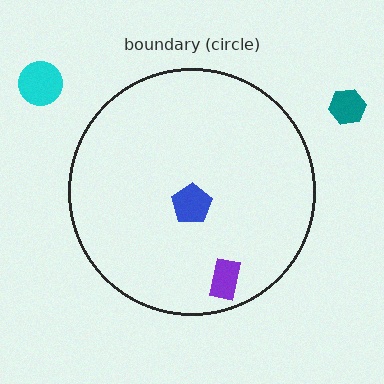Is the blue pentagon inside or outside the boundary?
Inside.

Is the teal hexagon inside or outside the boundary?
Outside.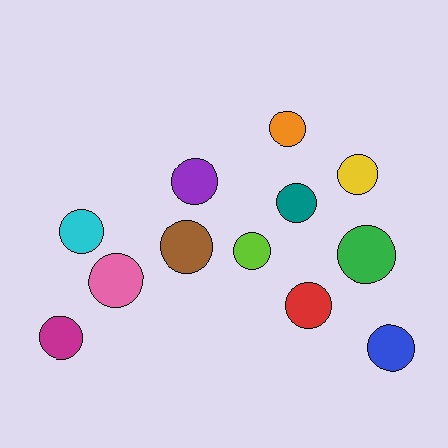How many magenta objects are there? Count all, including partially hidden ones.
There is 1 magenta object.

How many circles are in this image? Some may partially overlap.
There are 12 circles.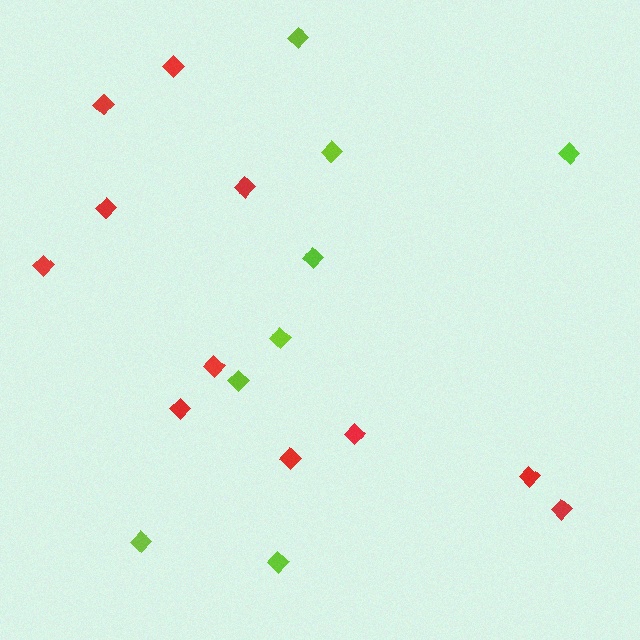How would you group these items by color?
There are 2 groups: one group of lime diamonds (8) and one group of red diamonds (11).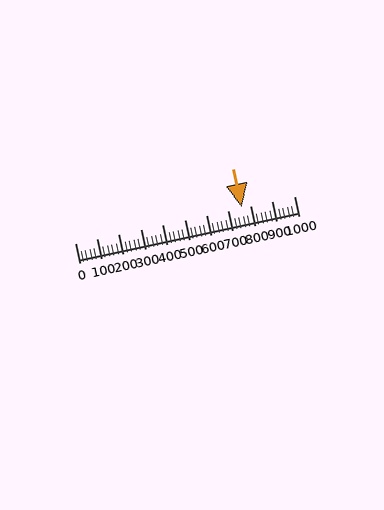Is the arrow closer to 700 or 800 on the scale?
The arrow is closer to 800.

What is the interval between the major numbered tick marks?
The major tick marks are spaced 100 units apart.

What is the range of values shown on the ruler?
The ruler shows values from 0 to 1000.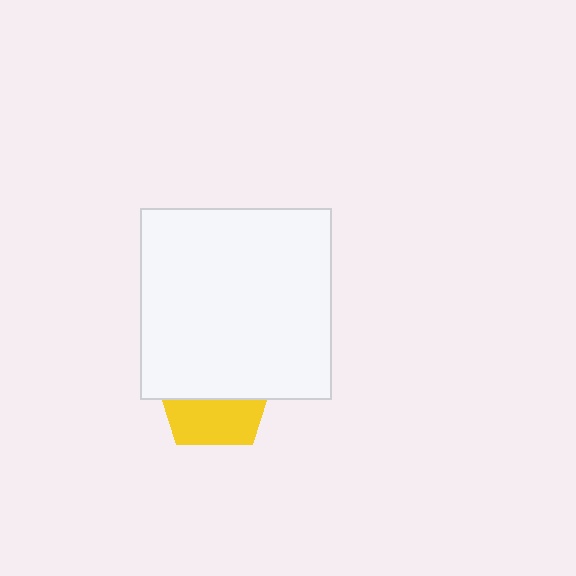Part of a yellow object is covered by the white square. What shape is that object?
It is a pentagon.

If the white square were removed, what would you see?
You would see the complete yellow pentagon.